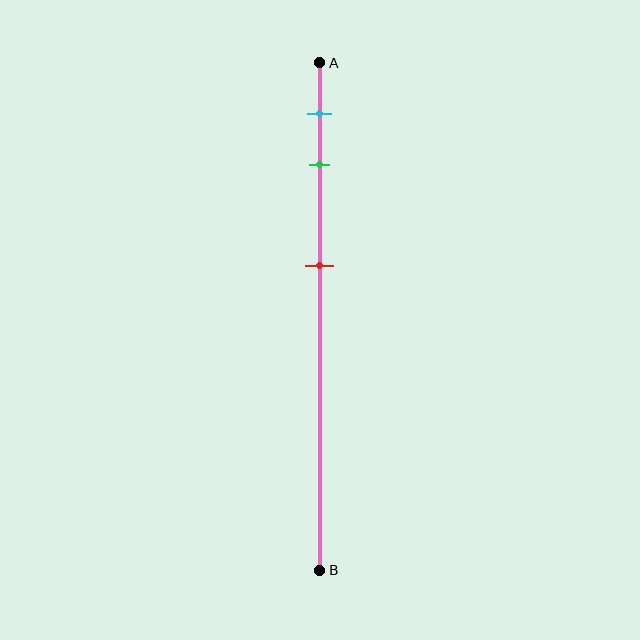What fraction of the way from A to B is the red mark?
The red mark is approximately 40% (0.4) of the way from A to B.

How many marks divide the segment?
There are 3 marks dividing the segment.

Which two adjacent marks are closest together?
The cyan and green marks are the closest adjacent pair.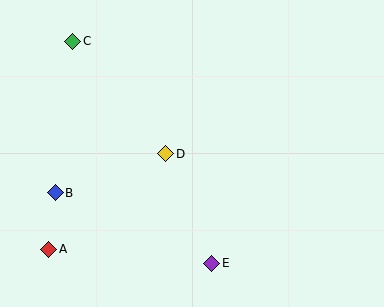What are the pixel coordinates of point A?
Point A is at (49, 249).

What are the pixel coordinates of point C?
Point C is at (73, 41).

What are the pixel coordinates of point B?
Point B is at (55, 193).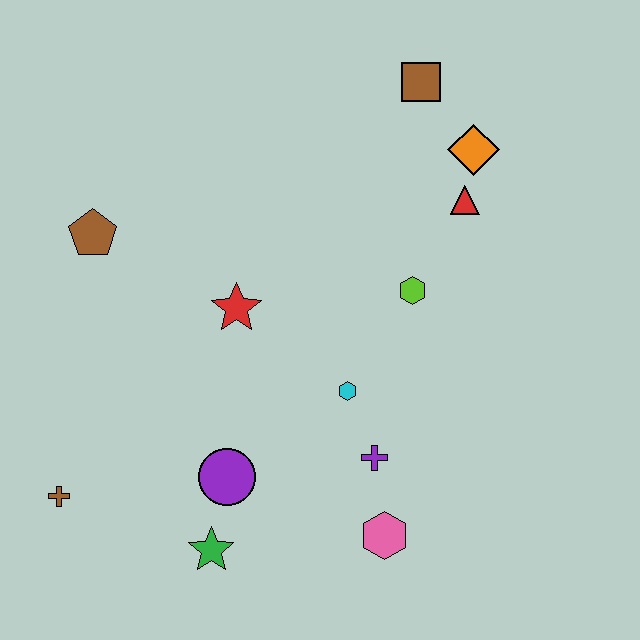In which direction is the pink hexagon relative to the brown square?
The pink hexagon is below the brown square.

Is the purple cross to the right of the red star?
Yes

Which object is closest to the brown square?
The orange diamond is closest to the brown square.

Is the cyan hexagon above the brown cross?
Yes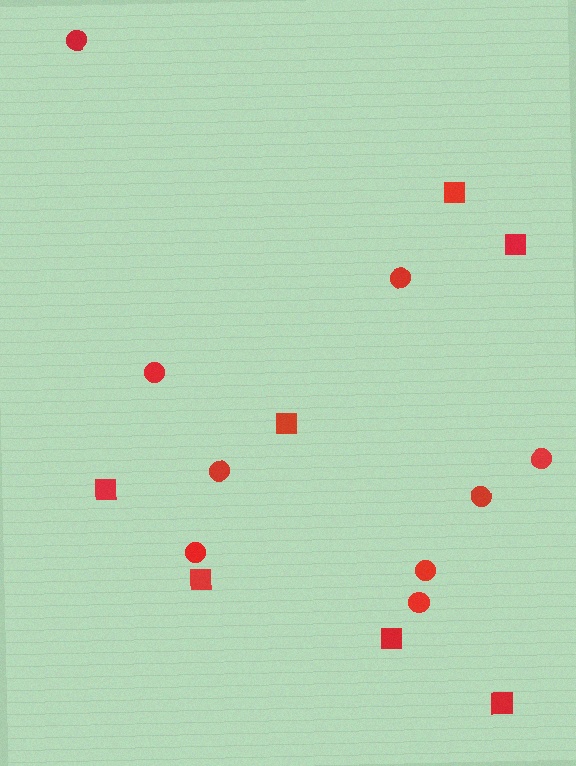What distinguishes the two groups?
There are 2 groups: one group of squares (7) and one group of circles (9).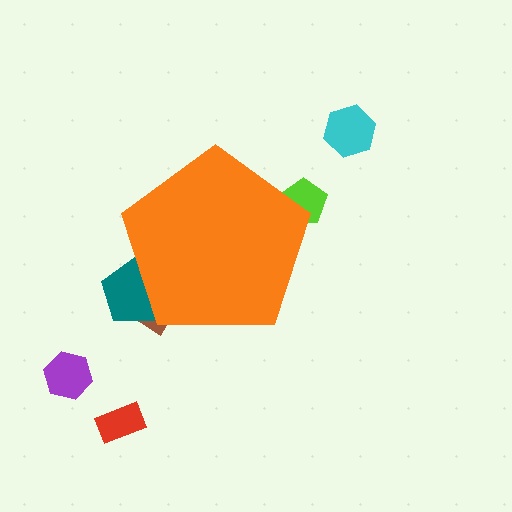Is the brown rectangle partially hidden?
Yes, the brown rectangle is partially hidden behind the orange pentagon.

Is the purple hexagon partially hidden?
No, the purple hexagon is fully visible.